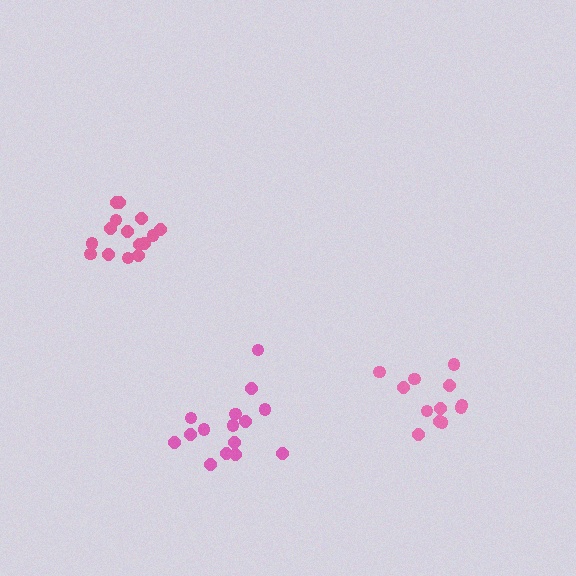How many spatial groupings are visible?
There are 3 spatial groupings.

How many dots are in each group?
Group 1: 15 dots, Group 2: 12 dots, Group 3: 15 dots (42 total).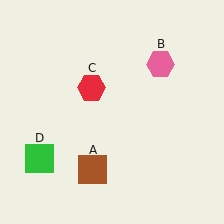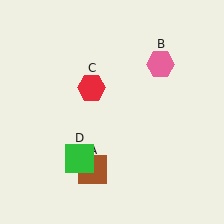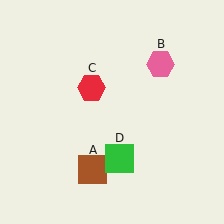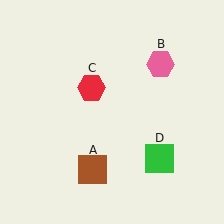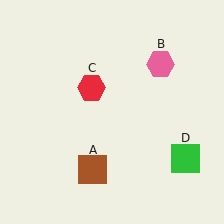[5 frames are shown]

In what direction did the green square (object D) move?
The green square (object D) moved right.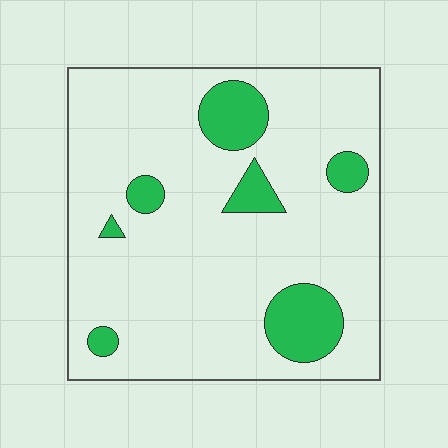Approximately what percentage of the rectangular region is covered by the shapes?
Approximately 15%.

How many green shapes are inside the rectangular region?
7.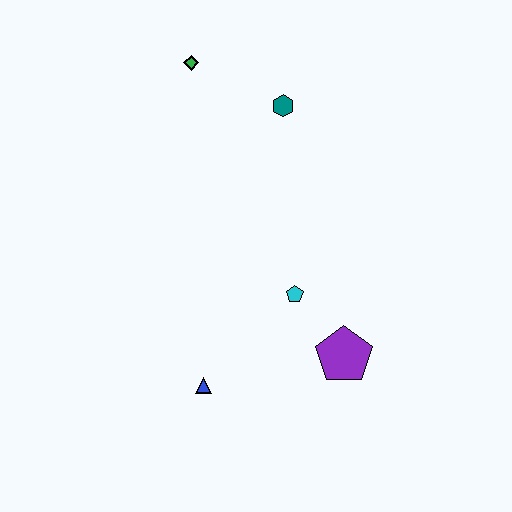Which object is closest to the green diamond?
The teal hexagon is closest to the green diamond.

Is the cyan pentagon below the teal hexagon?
Yes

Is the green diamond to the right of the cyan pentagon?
No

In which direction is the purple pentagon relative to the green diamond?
The purple pentagon is below the green diamond.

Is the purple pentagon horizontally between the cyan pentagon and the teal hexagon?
No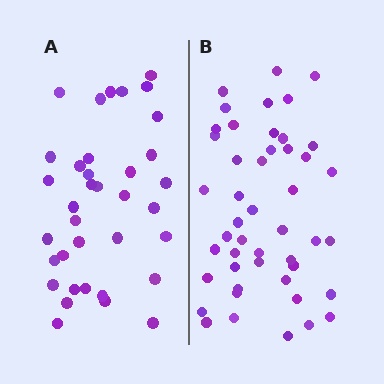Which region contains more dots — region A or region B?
Region B (the right region) has more dots.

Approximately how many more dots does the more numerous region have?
Region B has roughly 12 or so more dots than region A.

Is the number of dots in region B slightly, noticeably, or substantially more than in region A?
Region B has noticeably more, but not dramatically so. The ratio is roughly 1.3 to 1.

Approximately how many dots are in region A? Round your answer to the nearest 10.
About 40 dots. (The exact count is 36, which rounds to 40.)